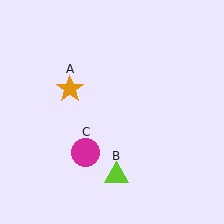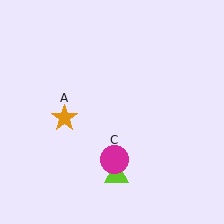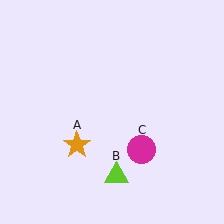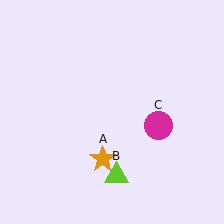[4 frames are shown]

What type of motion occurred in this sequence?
The orange star (object A), magenta circle (object C) rotated counterclockwise around the center of the scene.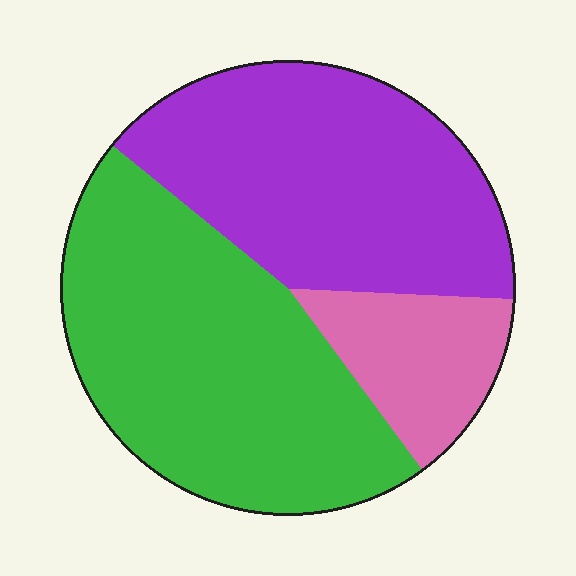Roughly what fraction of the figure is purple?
Purple covers 40% of the figure.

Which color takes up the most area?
Green, at roughly 45%.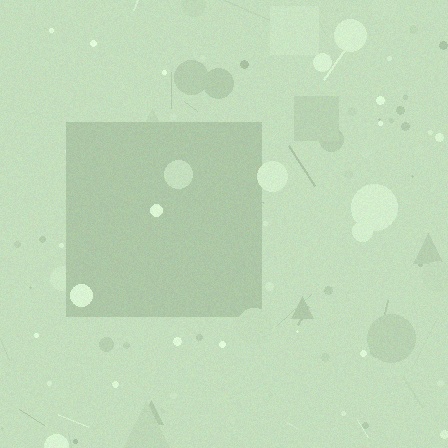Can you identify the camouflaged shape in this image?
The camouflaged shape is a square.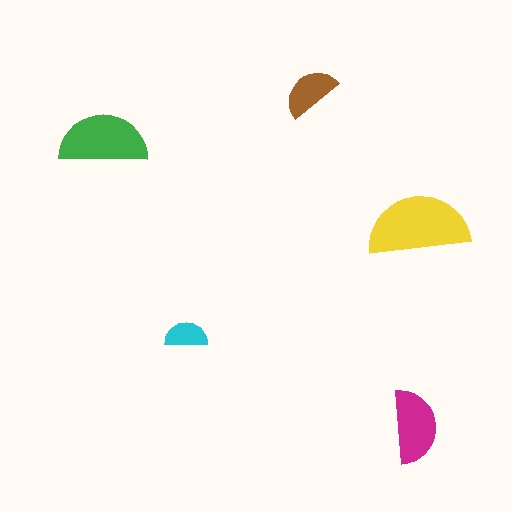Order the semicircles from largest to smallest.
the yellow one, the green one, the magenta one, the brown one, the cyan one.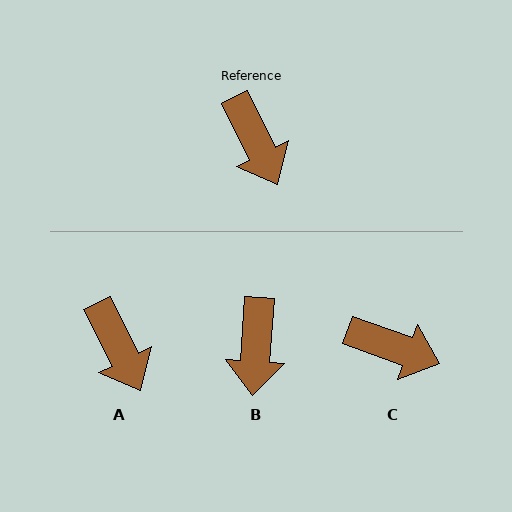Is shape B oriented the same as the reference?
No, it is off by about 30 degrees.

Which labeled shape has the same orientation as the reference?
A.